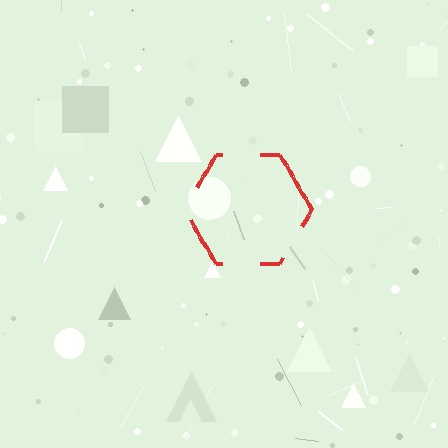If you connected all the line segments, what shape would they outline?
They would outline a hexagon.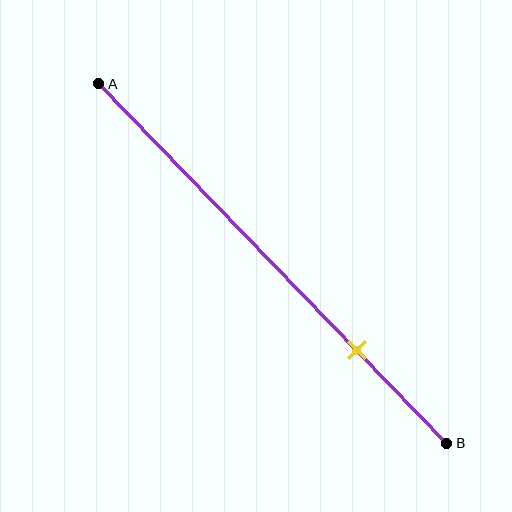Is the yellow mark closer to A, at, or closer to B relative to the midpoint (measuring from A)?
The yellow mark is closer to point B than the midpoint of segment AB.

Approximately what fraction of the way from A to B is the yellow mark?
The yellow mark is approximately 75% of the way from A to B.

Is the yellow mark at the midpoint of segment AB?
No, the mark is at about 75% from A, not at the 50% midpoint.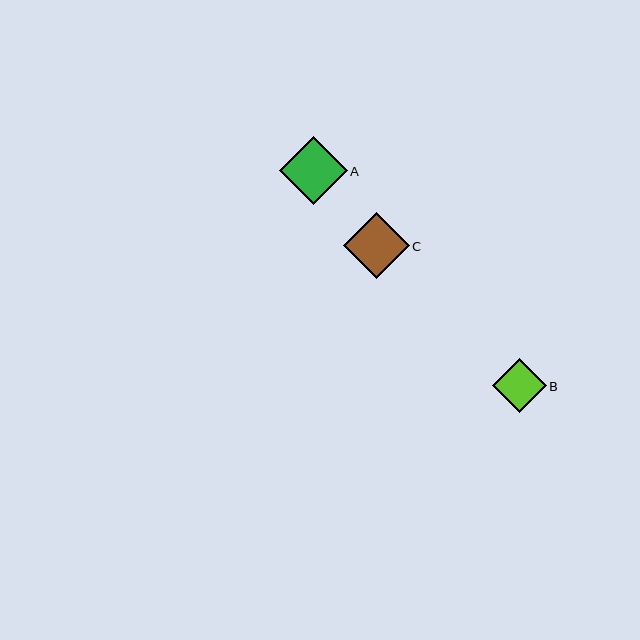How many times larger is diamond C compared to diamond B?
Diamond C is approximately 1.2 times the size of diamond B.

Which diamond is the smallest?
Diamond B is the smallest with a size of approximately 54 pixels.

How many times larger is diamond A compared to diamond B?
Diamond A is approximately 1.3 times the size of diamond B.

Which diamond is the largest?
Diamond A is the largest with a size of approximately 68 pixels.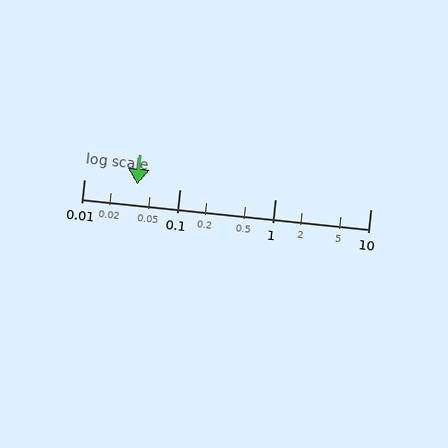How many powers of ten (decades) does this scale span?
The scale spans 3 decades, from 0.01 to 10.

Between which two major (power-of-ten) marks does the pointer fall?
The pointer is between 0.01 and 0.1.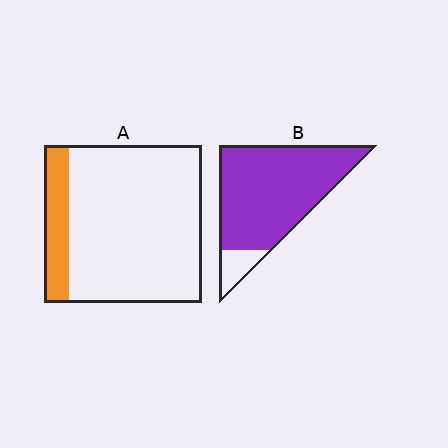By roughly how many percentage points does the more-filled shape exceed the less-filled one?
By roughly 75 percentage points (B over A).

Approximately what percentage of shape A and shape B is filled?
A is approximately 15% and B is approximately 90%.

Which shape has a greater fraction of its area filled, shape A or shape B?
Shape B.